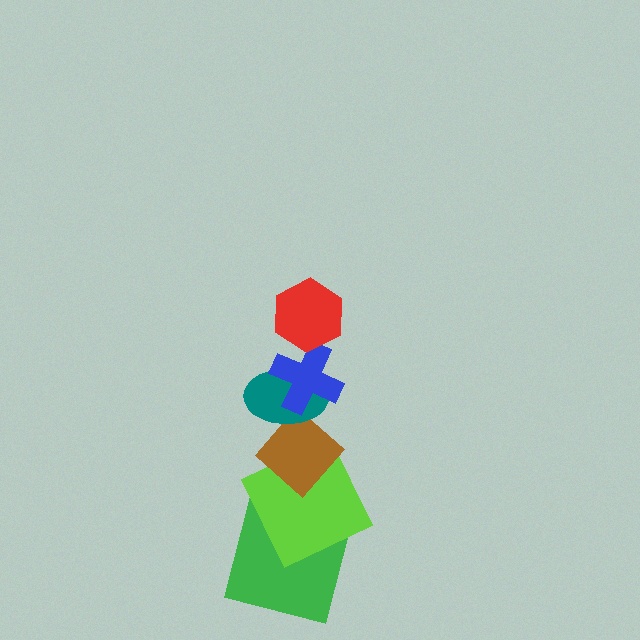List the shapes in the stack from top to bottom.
From top to bottom: the red hexagon, the blue cross, the teal ellipse, the brown diamond, the lime square, the green square.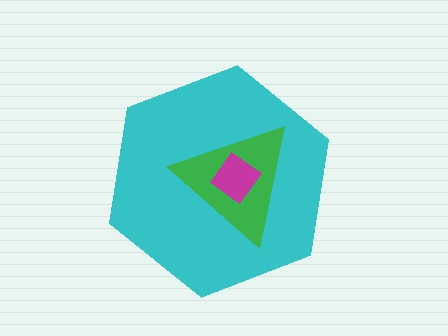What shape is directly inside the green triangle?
The magenta diamond.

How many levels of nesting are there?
3.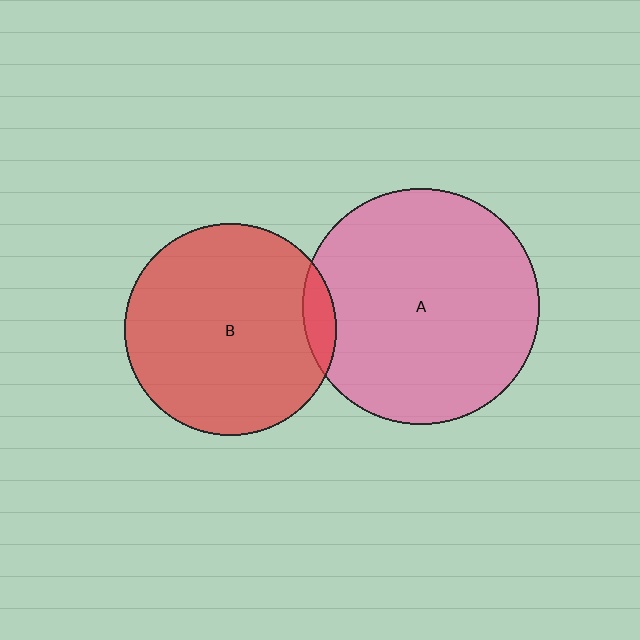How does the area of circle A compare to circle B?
Approximately 1.2 times.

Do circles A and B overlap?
Yes.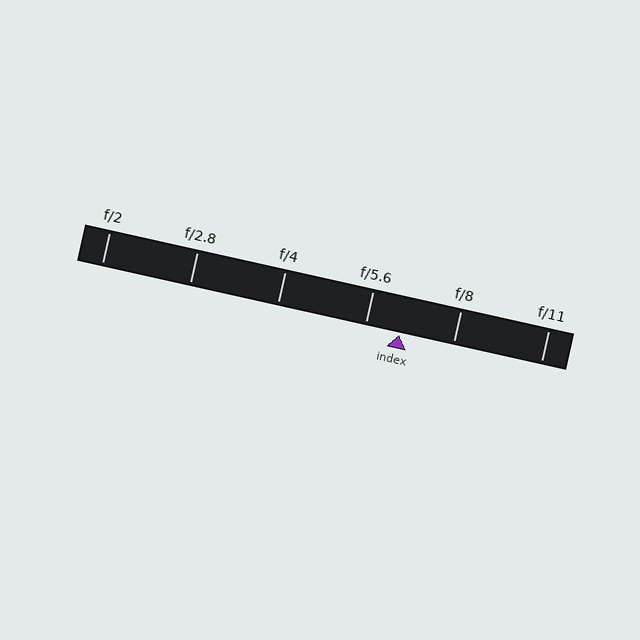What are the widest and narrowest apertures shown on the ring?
The widest aperture shown is f/2 and the narrowest is f/11.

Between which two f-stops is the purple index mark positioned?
The index mark is between f/5.6 and f/8.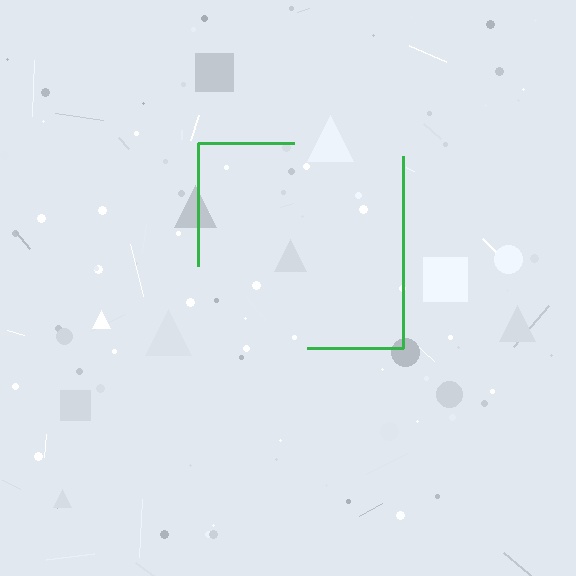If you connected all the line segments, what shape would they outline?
They would outline a square.